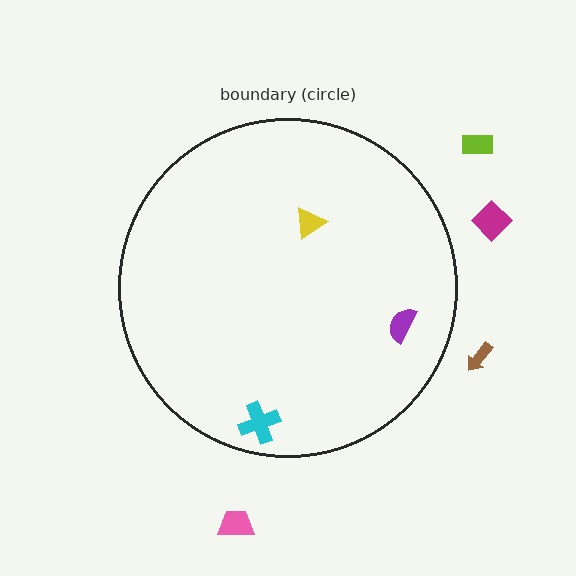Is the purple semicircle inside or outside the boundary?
Inside.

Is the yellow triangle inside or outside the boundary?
Inside.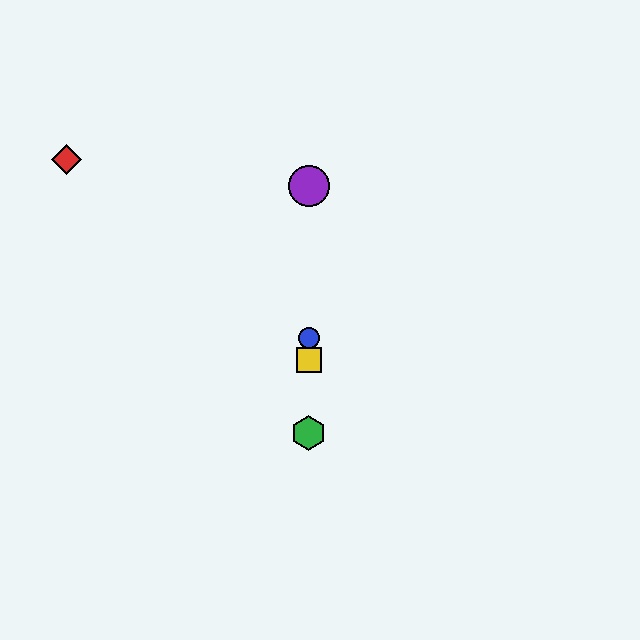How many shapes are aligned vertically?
4 shapes (the blue circle, the green hexagon, the yellow square, the purple circle) are aligned vertically.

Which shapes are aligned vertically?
The blue circle, the green hexagon, the yellow square, the purple circle are aligned vertically.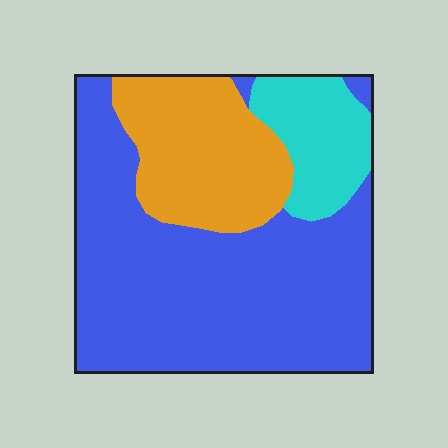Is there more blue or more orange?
Blue.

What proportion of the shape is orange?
Orange covers around 25% of the shape.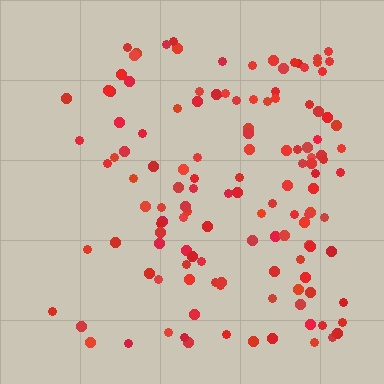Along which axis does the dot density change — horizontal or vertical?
Horizontal.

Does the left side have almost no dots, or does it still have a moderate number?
Still a moderate number, just noticeably fewer than the right.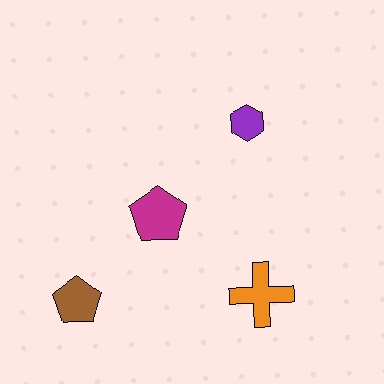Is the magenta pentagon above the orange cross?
Yes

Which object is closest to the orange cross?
The magenta pentagon is closest to the orange cross.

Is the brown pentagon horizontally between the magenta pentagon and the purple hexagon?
No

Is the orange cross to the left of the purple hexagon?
No